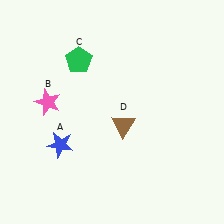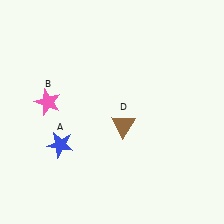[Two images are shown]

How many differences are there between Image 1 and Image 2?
There is 1 difference between the two images.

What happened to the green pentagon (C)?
The green pentagon (C) was removed in Image 2. It was in the top-left area of Image 1.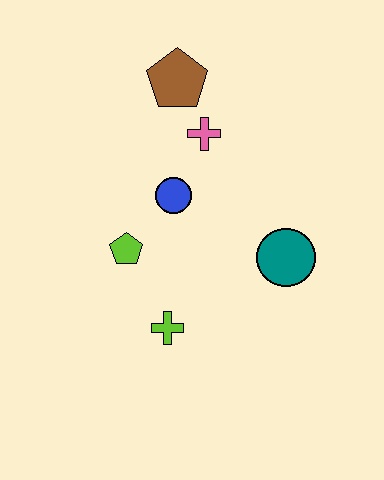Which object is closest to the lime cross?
The lime pentagon is closest to the lime cross.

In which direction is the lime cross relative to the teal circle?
The lime cross is to the left of the teal circle.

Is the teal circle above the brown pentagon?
No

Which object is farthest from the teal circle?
The brown pentagon is farthest from the teal circle.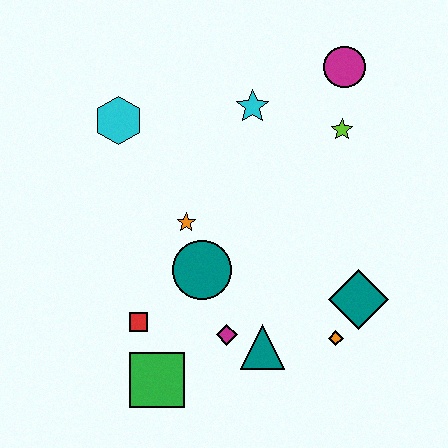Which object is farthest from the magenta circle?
The green square is farthest from the magenta circle.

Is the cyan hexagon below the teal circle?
No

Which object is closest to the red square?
The green square is closest to the red square.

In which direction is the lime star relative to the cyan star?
The lime star is to the right of the cyan star.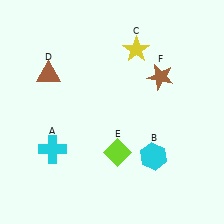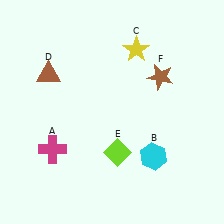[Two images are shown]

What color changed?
The cross (A) changed from cyan in Image 1 to magenta in Image 2.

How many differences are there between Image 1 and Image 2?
There is 1 difference between the two images.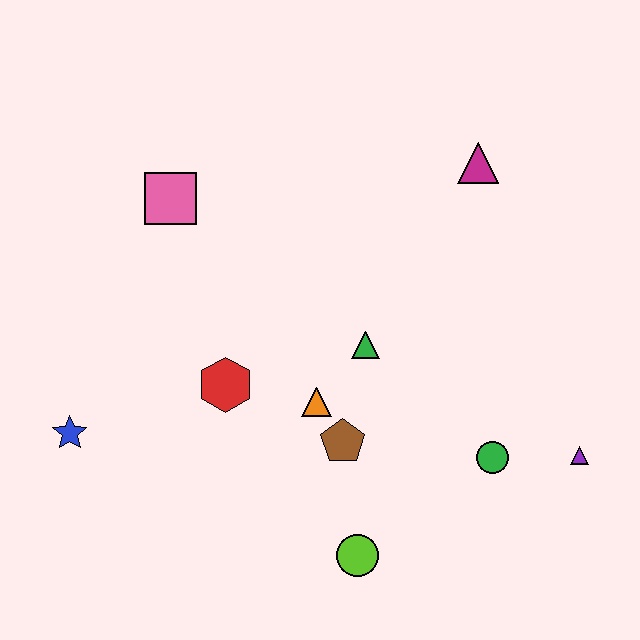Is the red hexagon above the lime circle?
Yes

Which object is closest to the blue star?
The red hexagon is closest to the blue star.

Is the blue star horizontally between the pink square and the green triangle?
No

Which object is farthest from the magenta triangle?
The blue star is farthest from the magenta triangle.